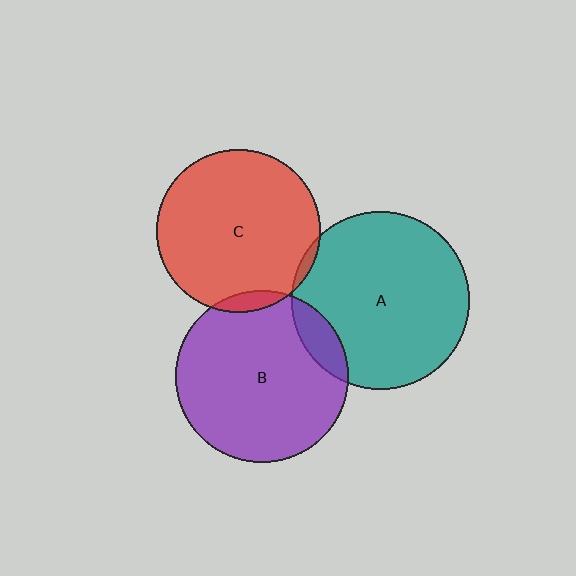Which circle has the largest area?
Circle A (teal).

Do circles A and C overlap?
Yes.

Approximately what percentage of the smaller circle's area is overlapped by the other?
Approximately 5%.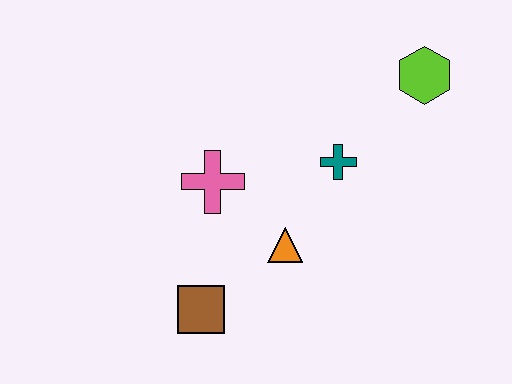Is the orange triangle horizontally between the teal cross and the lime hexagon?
No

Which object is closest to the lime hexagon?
The teal cross is closest to the lime hexagon.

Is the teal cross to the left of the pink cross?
No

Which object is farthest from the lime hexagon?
The brown square is farthest from the lime hexagon.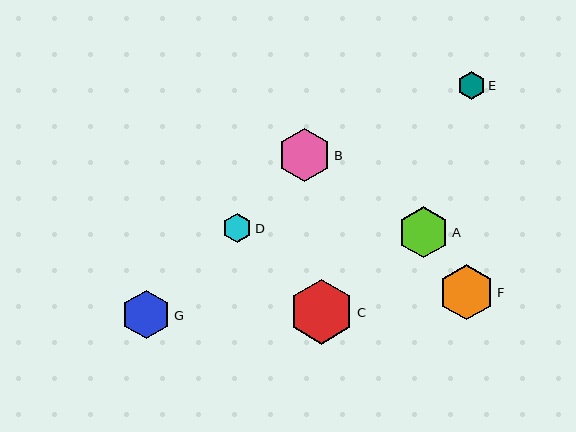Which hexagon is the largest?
Hexagon C is the largest with a size of approximately 65 pixels.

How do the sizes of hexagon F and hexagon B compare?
Hexagon F and hexagon B are approximately the same size.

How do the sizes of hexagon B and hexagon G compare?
Hexagon B and hexagon G are approximately the same size.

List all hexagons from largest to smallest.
From largest to smallest: C, F, B, A, G, D, E.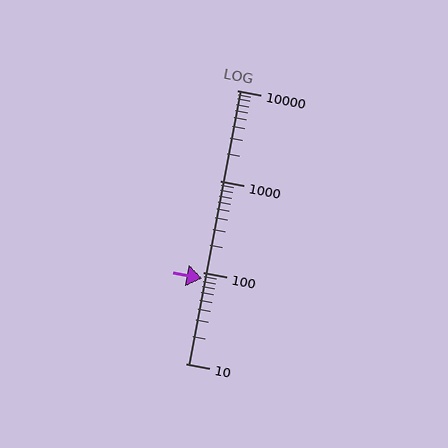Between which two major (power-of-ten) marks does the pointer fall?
The pointer is between 10 and 100.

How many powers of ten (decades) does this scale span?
The scale spans 3 decades, from 10 to 10000.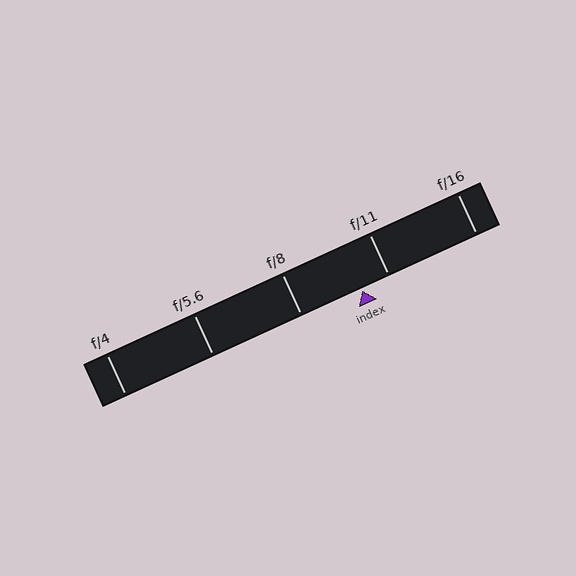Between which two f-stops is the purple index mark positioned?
The index mark is between f/8 and f/11.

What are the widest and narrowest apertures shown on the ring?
The widest aperture shown is f/4 and the narrowest is f/16.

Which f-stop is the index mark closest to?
The index mark is closest to f/11.